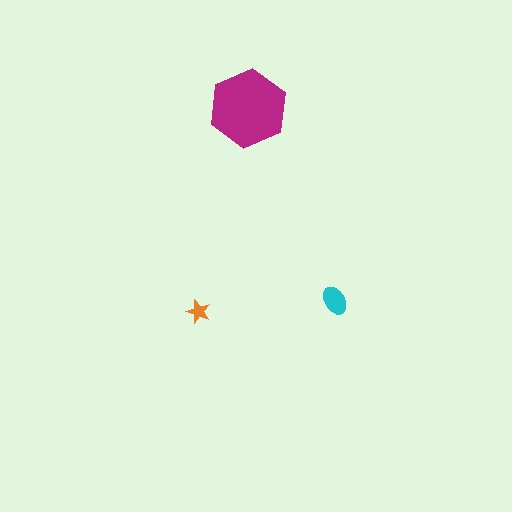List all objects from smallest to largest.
The orange star, the cyan ellipse, the magenta hexagon.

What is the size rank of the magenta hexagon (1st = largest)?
1st.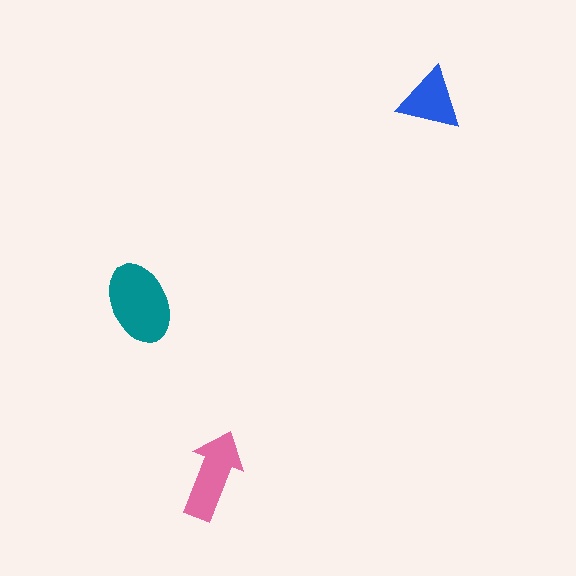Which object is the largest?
The teal ellipse.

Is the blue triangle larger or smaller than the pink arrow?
Smaller.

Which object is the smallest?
The blue triangle.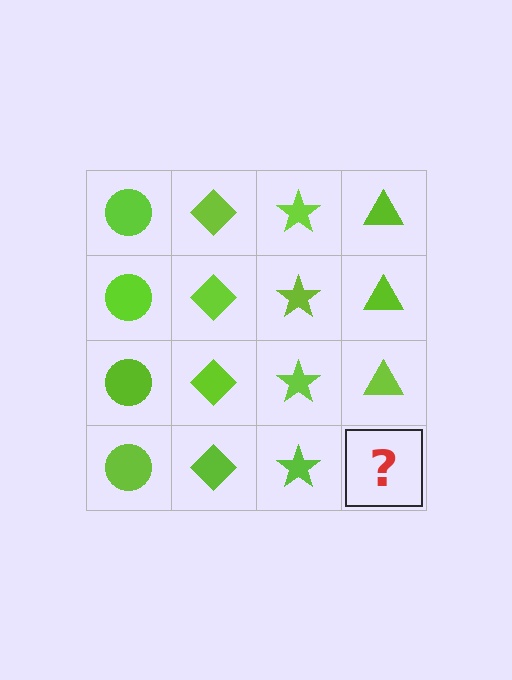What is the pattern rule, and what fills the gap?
The rule is that each column has a consistent shape. The gap should be filled with a lime triangle.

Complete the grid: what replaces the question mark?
The question mark should be replaced with a lime triangle.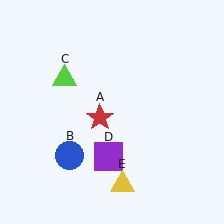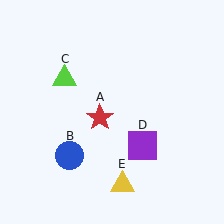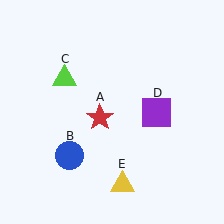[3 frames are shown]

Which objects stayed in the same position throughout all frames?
Red star (object A) and blue circle (object B) and lime triangle (object C) and yellow triangle (object E) remained stationary.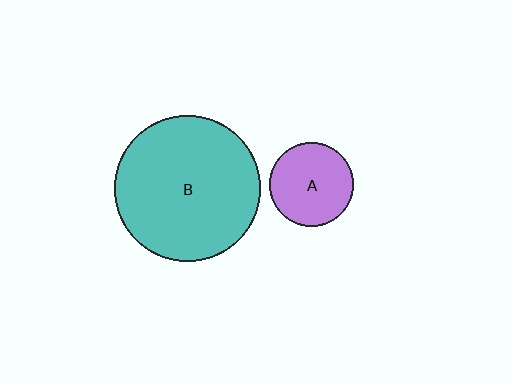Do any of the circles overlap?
No, none of the circles overlap.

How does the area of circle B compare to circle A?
Approximately 3.0 times.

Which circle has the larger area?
Circle B (teal).